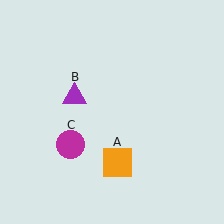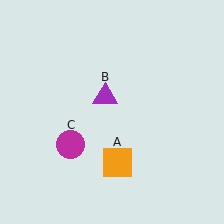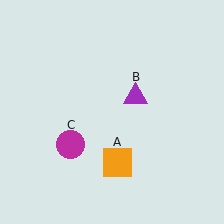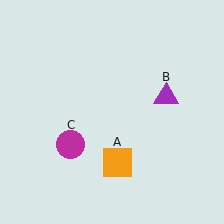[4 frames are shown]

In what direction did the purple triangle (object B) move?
The purple triangle (object B) moved right.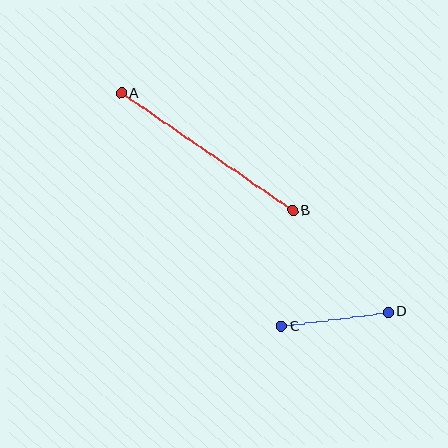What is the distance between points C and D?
The distance is approximately 108 pixels.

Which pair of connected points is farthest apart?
Points A and B are farthest apart.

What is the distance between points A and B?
The distance is approximately 208 pixels.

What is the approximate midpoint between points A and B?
The midpoint is at approximately (207, 152) pixels.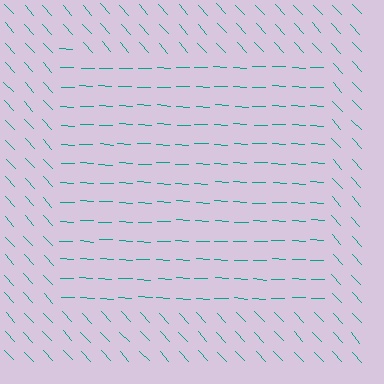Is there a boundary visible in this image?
Yes, there is a texture boundary formed by a change in line orientation.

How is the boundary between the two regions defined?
The boundary is defined purely by a change in line orientation (approximately 45 degrees difference). All lines are the same color and thickness.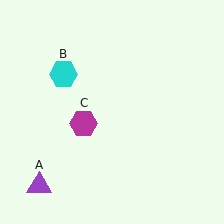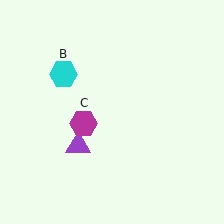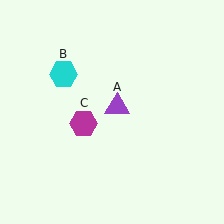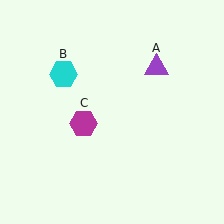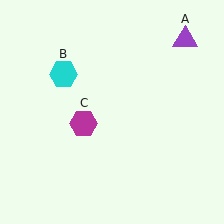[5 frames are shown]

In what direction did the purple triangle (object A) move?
The purple triangle (object A) moved up and to the right.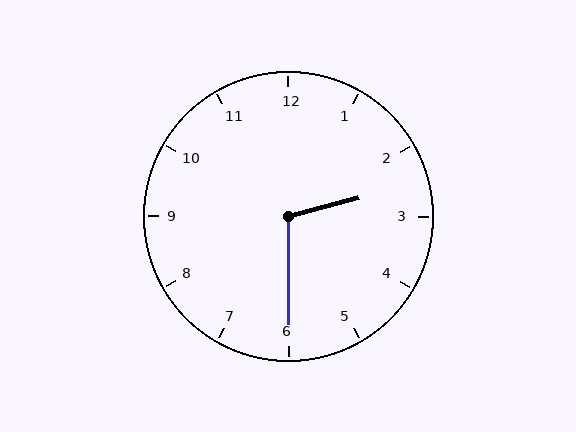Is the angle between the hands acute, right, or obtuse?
It is obtuse.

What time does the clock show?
2:30.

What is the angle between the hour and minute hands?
Approximately 105 degrees.